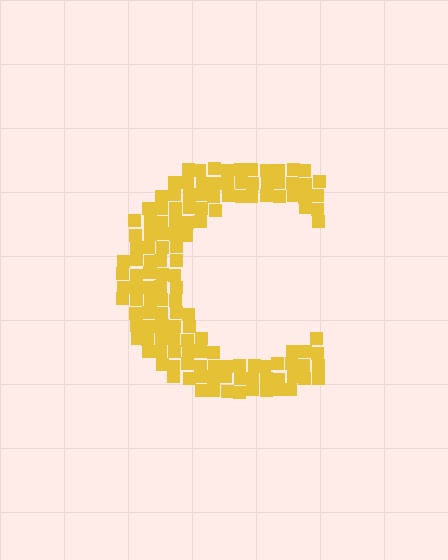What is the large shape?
The large shape is the letter C.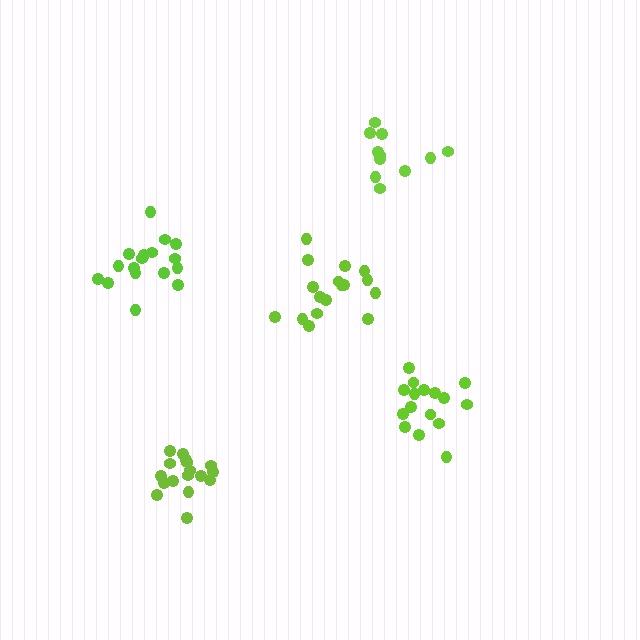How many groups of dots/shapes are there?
There are 5 groups.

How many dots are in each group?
Group 1: 17 dots, Group 2: 17 dots, Group 3: 17 dots, Group 4: 11 dots, Group 5: 16 dots (78 total).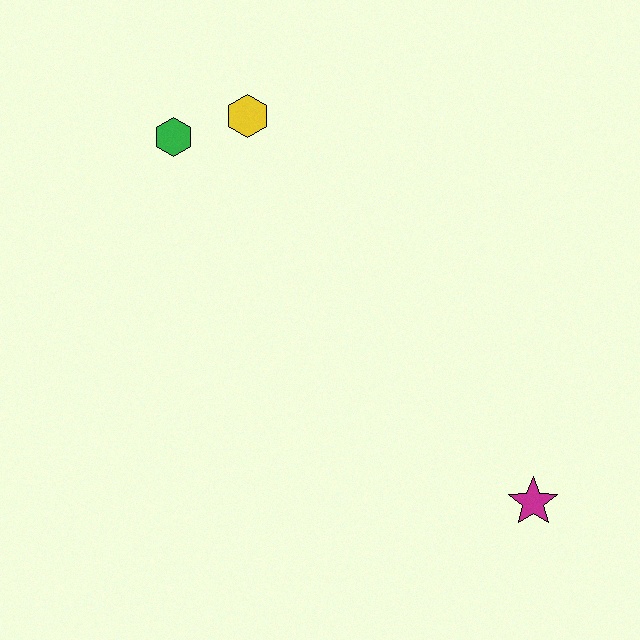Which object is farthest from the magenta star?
The green hexagon is farthest from the magenta star.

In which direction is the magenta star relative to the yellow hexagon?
The magenta star is below the yellow hexagon.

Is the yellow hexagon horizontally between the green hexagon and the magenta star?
Yes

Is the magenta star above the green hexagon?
No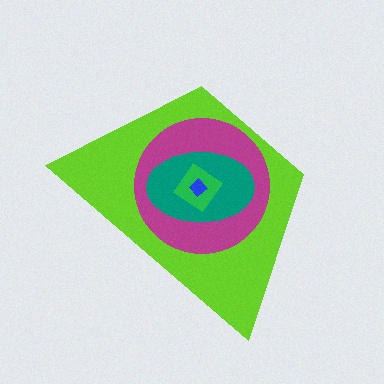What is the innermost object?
The blue diamond.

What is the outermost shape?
The lime trapezoid.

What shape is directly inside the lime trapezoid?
The magenta circle.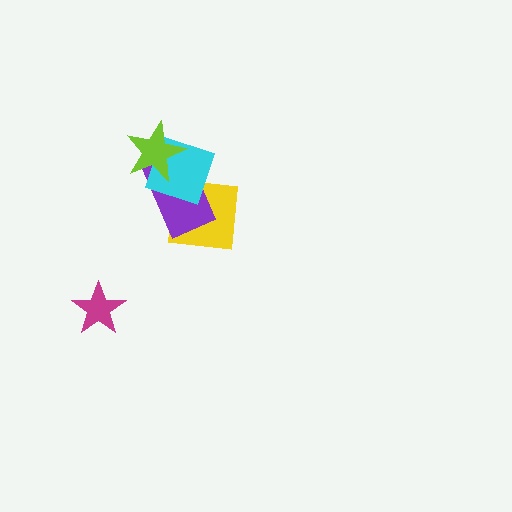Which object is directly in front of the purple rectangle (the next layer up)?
The cyan diamond is directly in front of the purple rectangle.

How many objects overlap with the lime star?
2 objects overlap with the lime star.